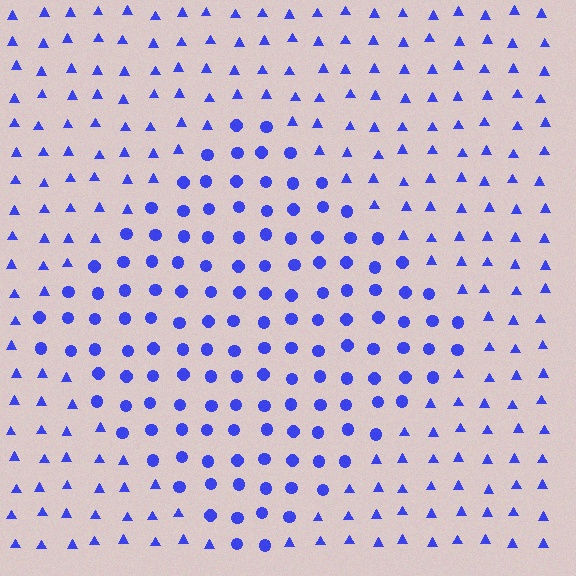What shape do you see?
I see a diamond.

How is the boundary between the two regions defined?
The boundary is defined by a change in element shape: circles inside vs. triangles outside. All elements share the same color and spacing.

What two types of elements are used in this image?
The image uses circles inside the diamond region and triangles outside it.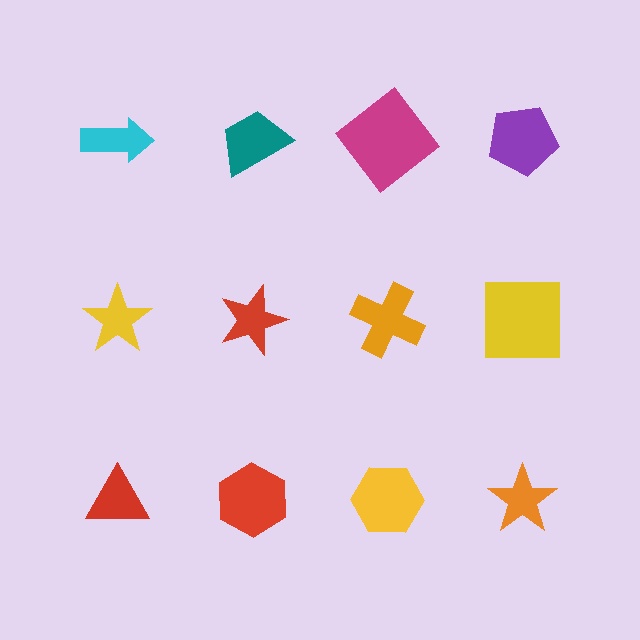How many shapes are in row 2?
4 shapes.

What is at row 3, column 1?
A red triangle.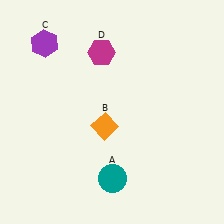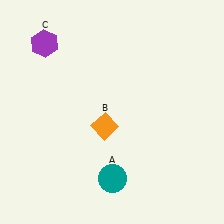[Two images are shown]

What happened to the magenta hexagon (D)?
The magenta hexagon (D) was removed in Image 2. It was in the top-left area of Image 1.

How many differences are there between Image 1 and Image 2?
There is 1 difference between the two images.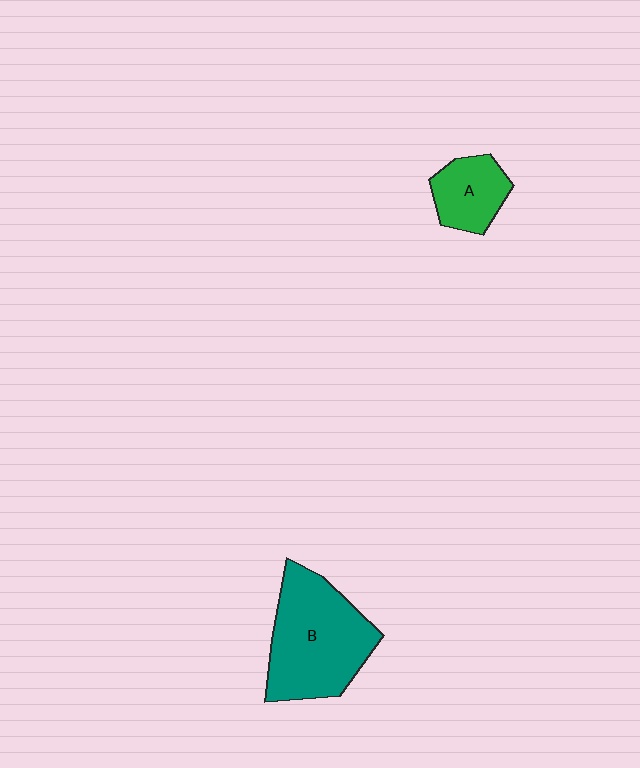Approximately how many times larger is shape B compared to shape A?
Approximately 2.3 times.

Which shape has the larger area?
Shape B (teal).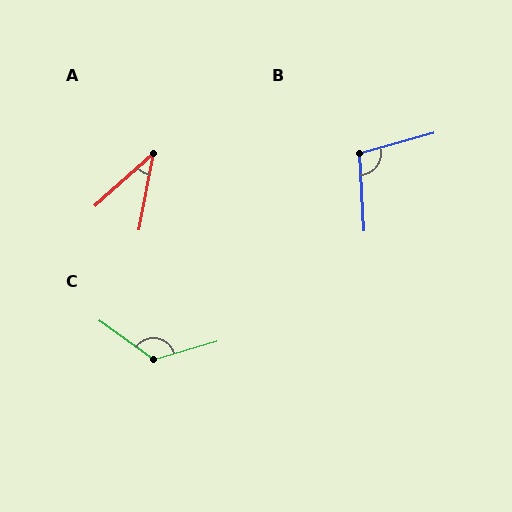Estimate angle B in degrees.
Approximately 102 degrees.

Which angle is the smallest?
A, at approximately 37 degrees.